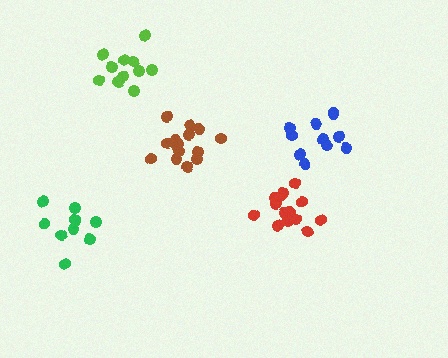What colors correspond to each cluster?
The clusters are colored: green, red, blue, lime, brown.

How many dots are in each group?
Group 1: 10 dots, Group 2: 14 dots, Group 3: 11 dots, Group 4: 12 dots, Group 5: 15 dots (62 total).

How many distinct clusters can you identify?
There are 5 distinct clusters.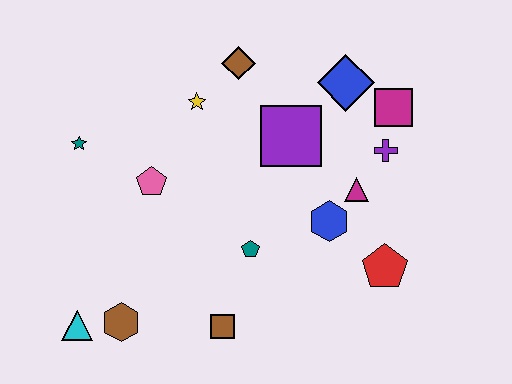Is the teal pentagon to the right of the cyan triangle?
Yes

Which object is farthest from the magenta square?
The cyan triangle is farthest from the magenta square.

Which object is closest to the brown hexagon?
The cyan triangle is closest to the brown hexagon.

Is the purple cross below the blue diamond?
Yes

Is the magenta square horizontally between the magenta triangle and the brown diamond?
No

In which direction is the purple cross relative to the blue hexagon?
The purple cross is above the blue hexagon.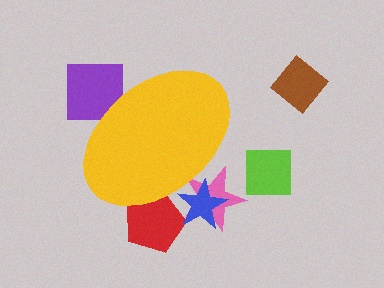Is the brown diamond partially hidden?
No, the brown diamond is fully visible.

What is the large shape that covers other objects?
A yellow ellipse.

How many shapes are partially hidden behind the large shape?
4 shapes are partially hidden.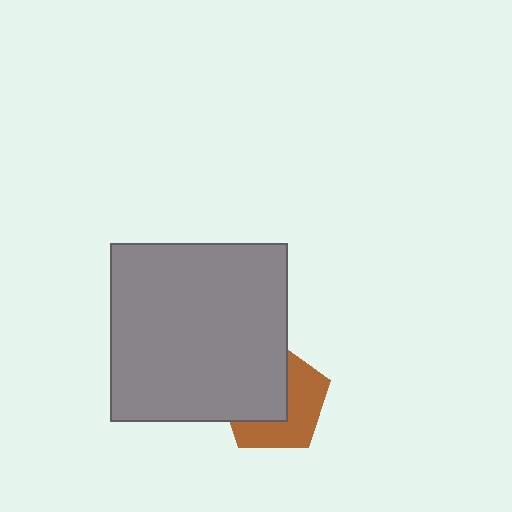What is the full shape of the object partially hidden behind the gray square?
The partially hidden object is a brown pentagon.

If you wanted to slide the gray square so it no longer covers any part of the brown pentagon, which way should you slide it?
Slide it toward the upper-left — that is the most direct way to separate the two shapes.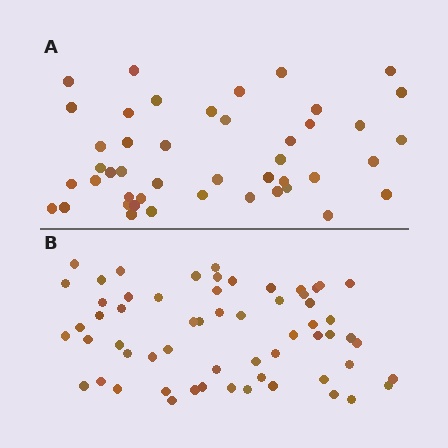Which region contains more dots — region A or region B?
Region B (the bottom region) has more dots.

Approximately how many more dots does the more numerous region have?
Region B has approximately 15 more dots than region A.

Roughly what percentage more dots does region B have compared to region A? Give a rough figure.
About 35% more.